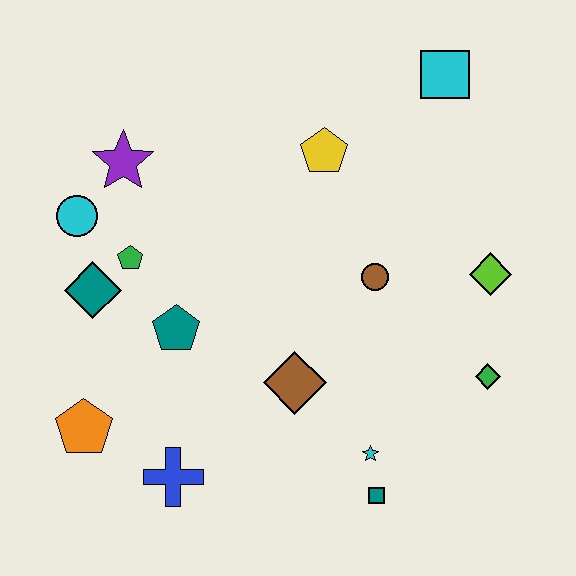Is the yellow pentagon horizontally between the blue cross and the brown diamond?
No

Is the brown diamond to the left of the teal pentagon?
No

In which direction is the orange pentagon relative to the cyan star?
The orange pentagon is to the left of the cyan star.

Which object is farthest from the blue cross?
The cyan square is farthest from the blue cross.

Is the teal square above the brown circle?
No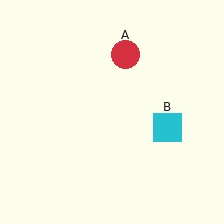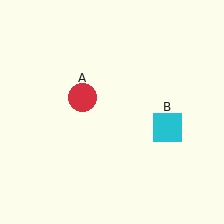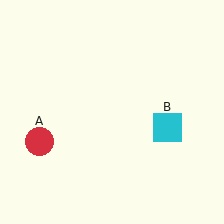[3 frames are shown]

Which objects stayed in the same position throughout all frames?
Cyan square (object B) remained stationary.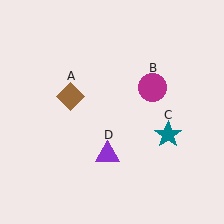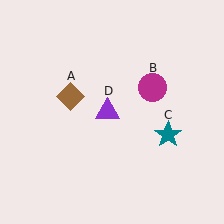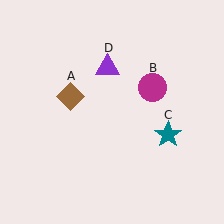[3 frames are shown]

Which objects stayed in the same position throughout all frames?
Brown diamond (object A) and magenta circle (object B) and teal star (object C) remained stationary.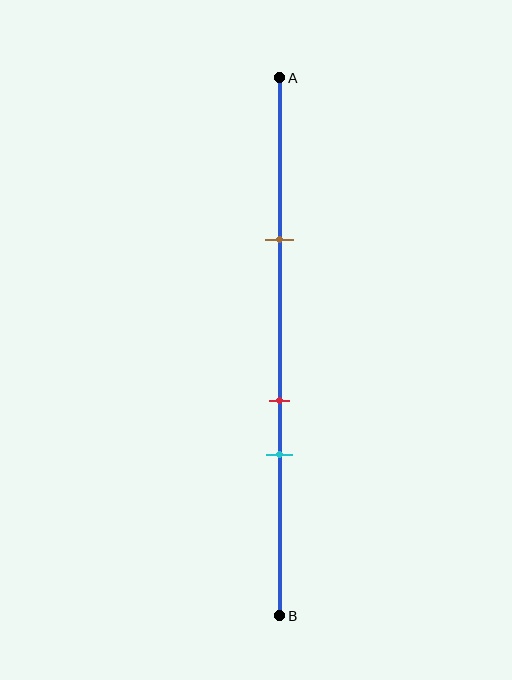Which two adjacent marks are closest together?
The red and cyan marks are the closest adjacent pair.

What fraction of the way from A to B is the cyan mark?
The cyan mark is approximately 70% (0.7) of the way from A to B.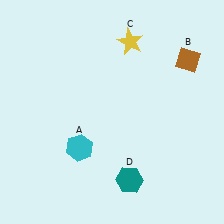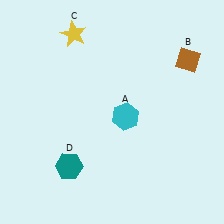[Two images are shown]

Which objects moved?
The objects that moved are: the cyan hexagon (A), the yellow star (C), the teal hexagon (D).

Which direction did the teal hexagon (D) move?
The teal hexagon (D) moved left.